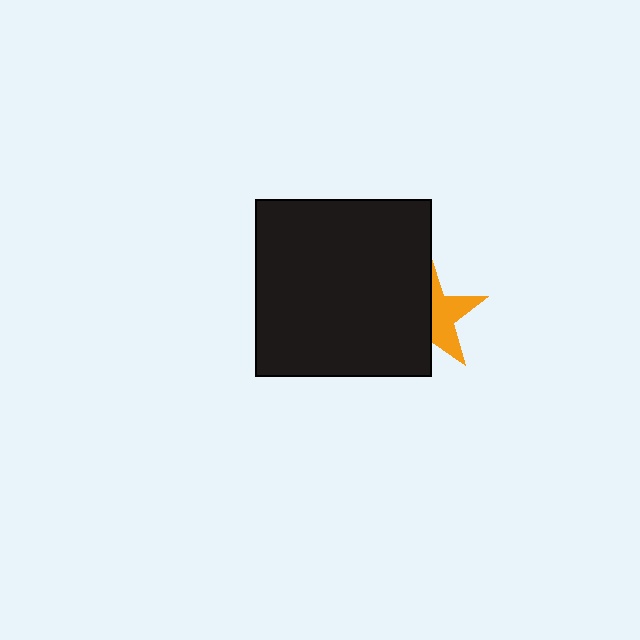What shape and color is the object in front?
The object in front is a black square.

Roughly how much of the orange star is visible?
About half of it is visible (roughly 46%).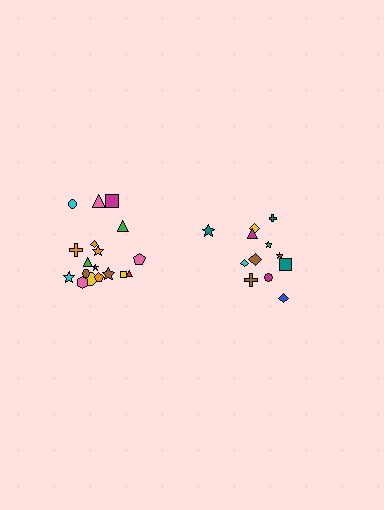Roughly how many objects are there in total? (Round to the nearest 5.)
Roughly 30 objects in total.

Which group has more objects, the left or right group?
The left group.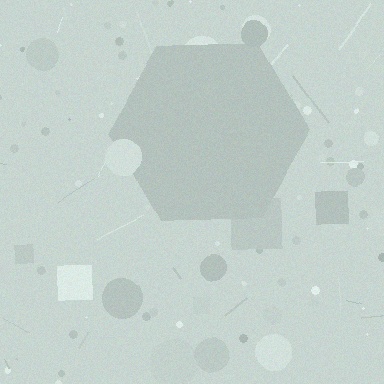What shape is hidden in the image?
A hexagon is hidden in the image.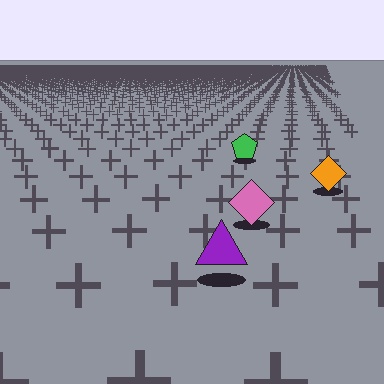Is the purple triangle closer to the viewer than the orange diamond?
Yes. The purple triangle is closer — you can tell from the texture gradient: the ground texture is coarser near it.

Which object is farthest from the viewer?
The green pentagon is farthest from the viewer. It appears smaller and the ground texture around it is denser.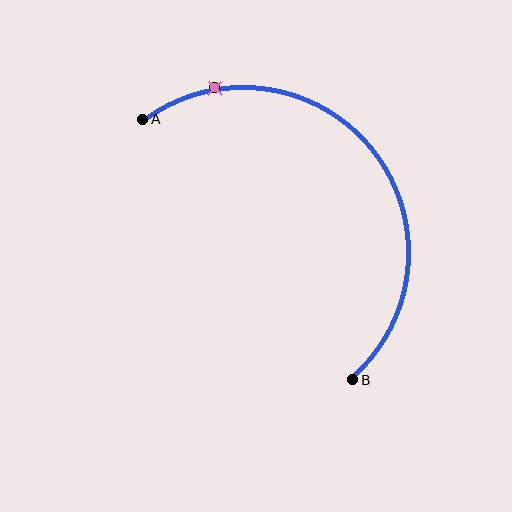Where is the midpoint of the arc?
The arc midpoint is the point on the curve farthest from the straight line joining A and B. It sits above and to the right of that line.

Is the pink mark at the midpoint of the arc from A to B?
No. The pink mark lies on the arc but is closer to endpoint A. The arc midpoint would be at the point on the curve equidistant along the arc from both A and B.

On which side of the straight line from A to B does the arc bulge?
The arc bulges above and to the right of the straight line connecting A and B.